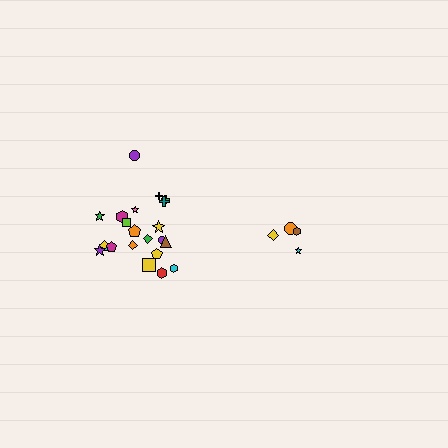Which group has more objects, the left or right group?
The left group.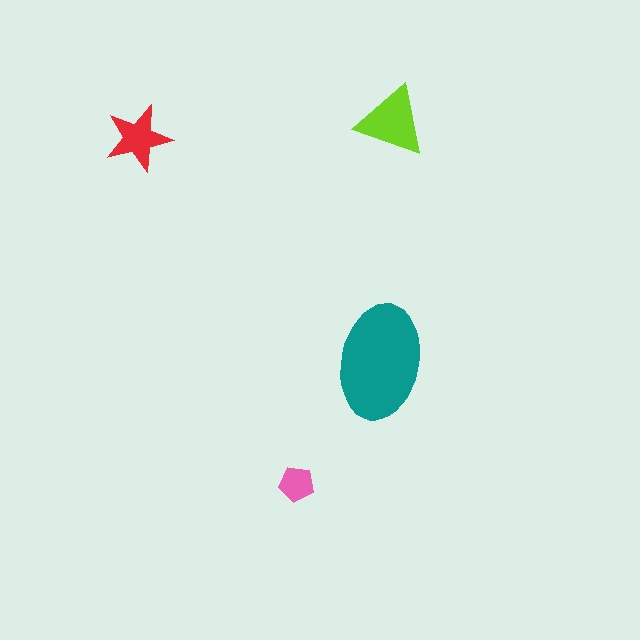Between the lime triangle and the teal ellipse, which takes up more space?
The teal ellipse.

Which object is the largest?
The teal ellipse.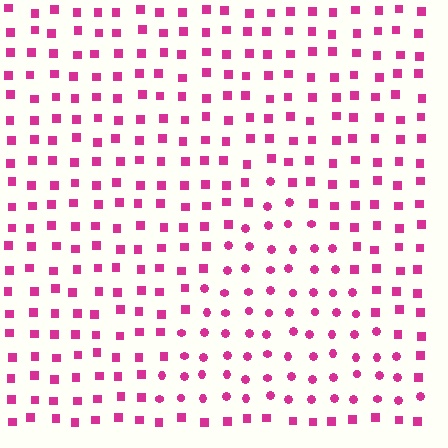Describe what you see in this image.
The image is filled with small magenta elements arranged in a uniform grid. A triangle-shaped region contains circles, while the surrounding area contains squares. The boundary is defined purely by the change in element shape.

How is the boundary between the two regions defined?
The boundary is defined by a change in element shape: circles inside vs. squares outside. All elements share the same color and spacing.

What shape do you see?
I see a triangle.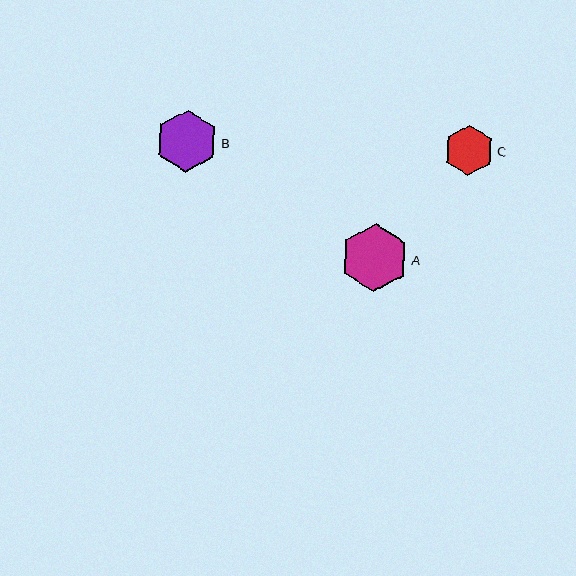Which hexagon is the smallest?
Hexagon C is the smallest with a size of approximately 50 pixels.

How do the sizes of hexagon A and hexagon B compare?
Hexagon A and hexagon B are approximately the same size.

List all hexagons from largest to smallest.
From largest to smallest: A, B, C.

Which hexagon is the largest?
Hexagon A is the largest with a size of approximately 68 pixels.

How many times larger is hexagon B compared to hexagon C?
Hexagon B is approximately 1.2 times the size of hexagon C.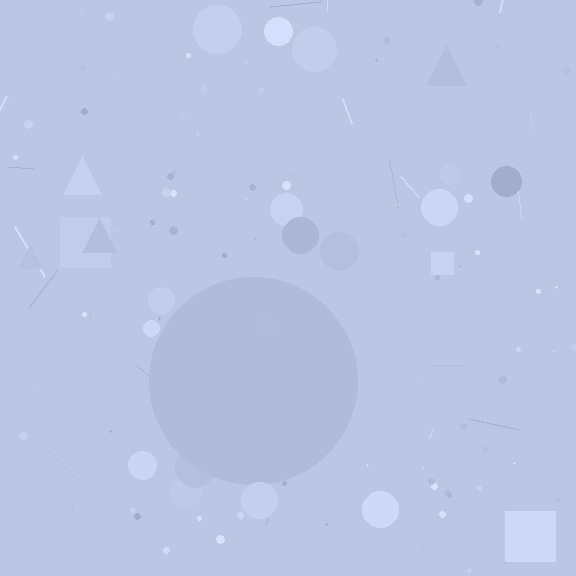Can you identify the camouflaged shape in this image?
The camouflaged shape is a circle.